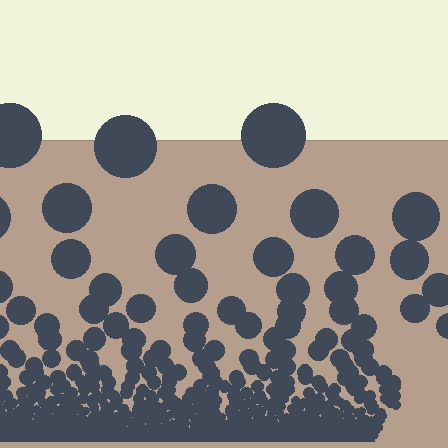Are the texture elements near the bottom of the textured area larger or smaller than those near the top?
Smaller. The gradient is inverted — elements near the bottom are smaller and denser.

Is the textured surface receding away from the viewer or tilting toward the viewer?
The surface appears to tilt toward the viewer. Texture elements get larger and sparser toward the top.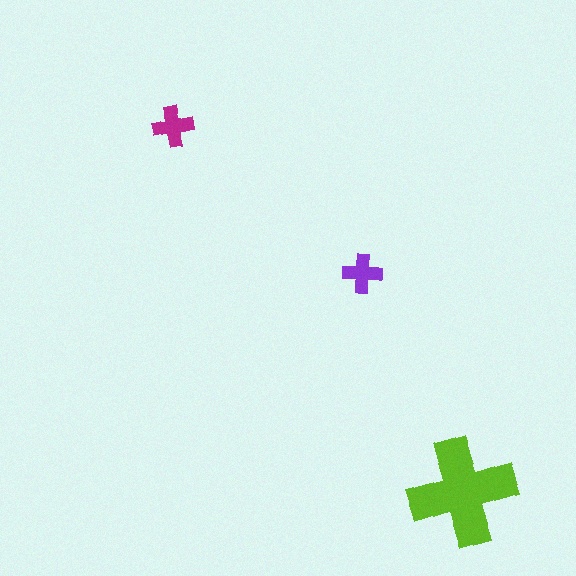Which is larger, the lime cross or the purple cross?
The lime one.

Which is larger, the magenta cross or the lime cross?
The lime one.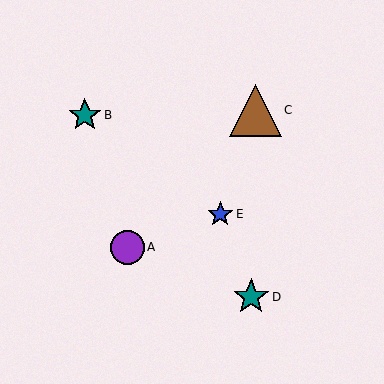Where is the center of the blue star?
The center of the blue star is at (220, 214).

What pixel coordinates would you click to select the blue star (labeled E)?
Click at (220, 214) to select the blue star E.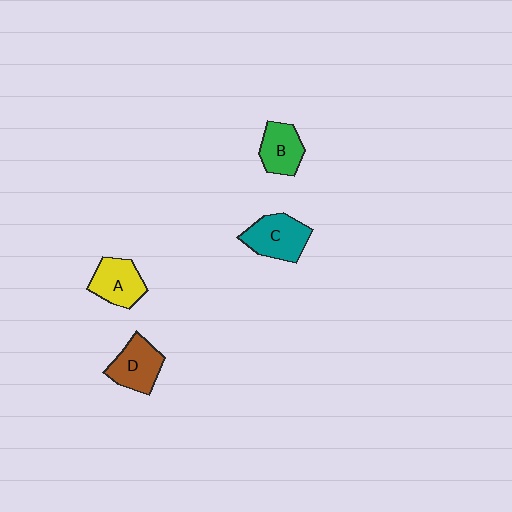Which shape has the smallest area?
Shape B (green).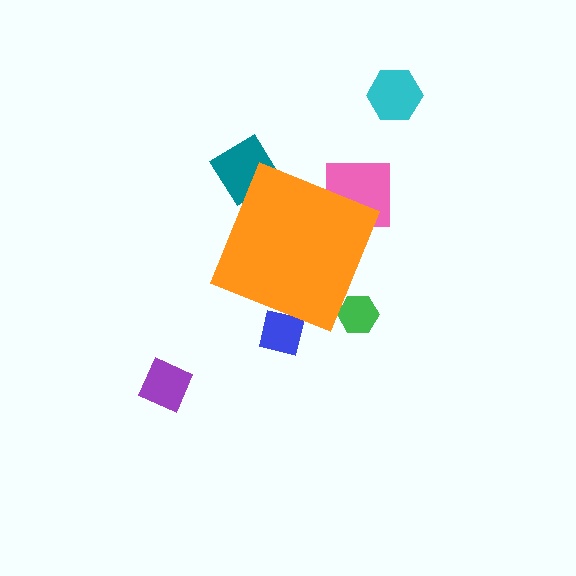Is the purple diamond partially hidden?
No, the purple diamond is fully visible.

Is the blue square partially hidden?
Yes, the blue square is partially hidden behind the orange diamond.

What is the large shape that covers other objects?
An orange diamond.